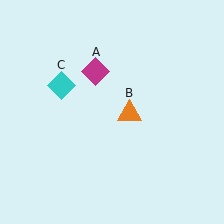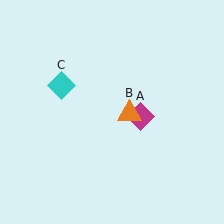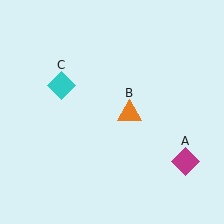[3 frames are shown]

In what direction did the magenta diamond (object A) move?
The magenta diamond (object A) moved down and to the right.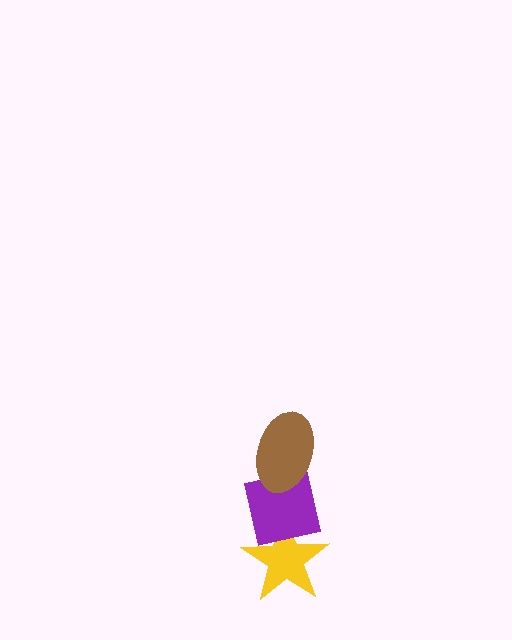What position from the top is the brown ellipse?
The brown ellipse is 1st from the top.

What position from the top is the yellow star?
The yellow star is 3rd from the top.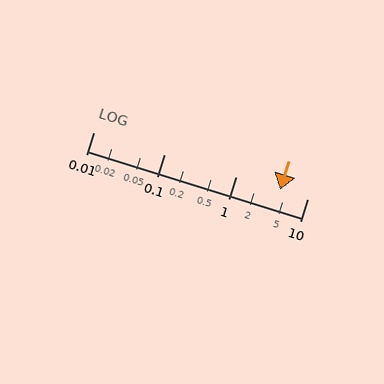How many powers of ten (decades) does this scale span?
The scale spans 3 decades, from 0.01 to 10.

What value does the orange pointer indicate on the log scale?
The pointer indicates approximately 4.1.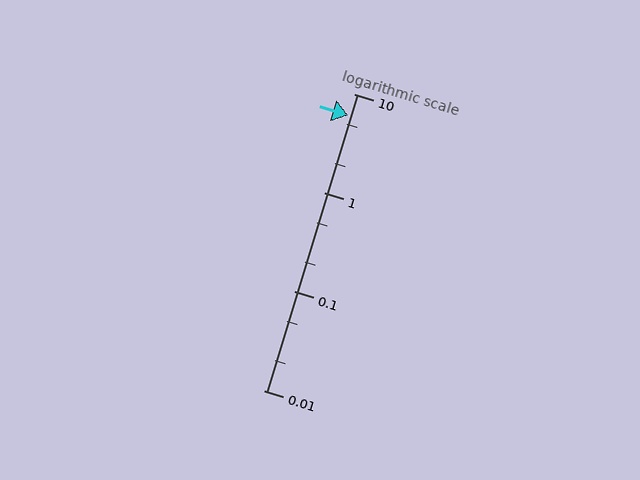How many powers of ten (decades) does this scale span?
The scale spans 3 decades, from 0.01 to 10.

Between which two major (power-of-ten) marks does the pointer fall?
The pointer is between 1 and 10.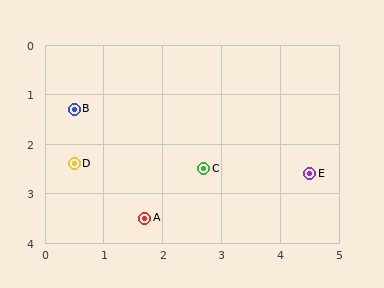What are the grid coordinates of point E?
Point E is at approximately (4.5, 2.6).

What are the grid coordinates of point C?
Point C is at approximately (2.7, 2.5).